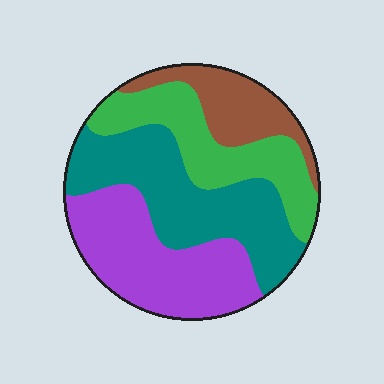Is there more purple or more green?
Purple.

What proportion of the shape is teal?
Teal covers roughly 30% of the shape.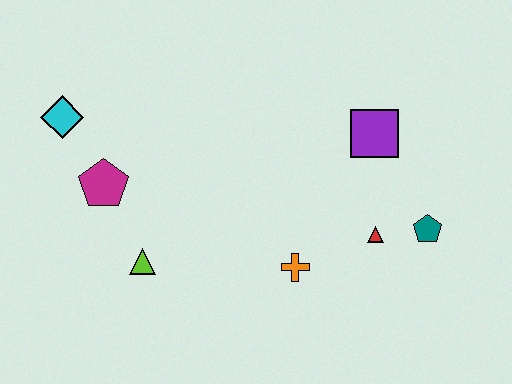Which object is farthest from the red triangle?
The cyan diamond is farthest from the red triangle.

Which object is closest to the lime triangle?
The magenta pentagon is closest to the lime triangle.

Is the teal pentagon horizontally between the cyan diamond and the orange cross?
No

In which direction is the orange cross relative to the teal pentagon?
The orange cross is to the left of the teal pentagon.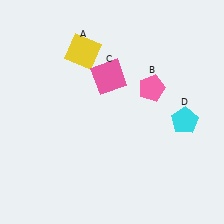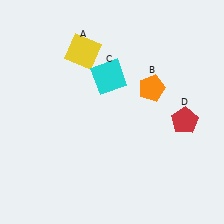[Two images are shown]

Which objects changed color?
B changed from pink to orange. C changed from pink to cyan. D changed from cyan to red.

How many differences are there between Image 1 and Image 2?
There are 3 differences between the two images.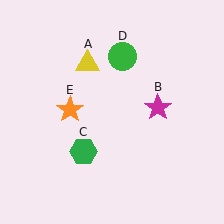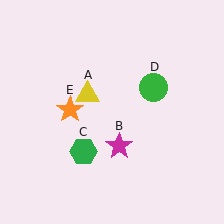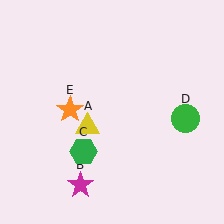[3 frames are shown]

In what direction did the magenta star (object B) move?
The magenta star (object B) moved down and to the left.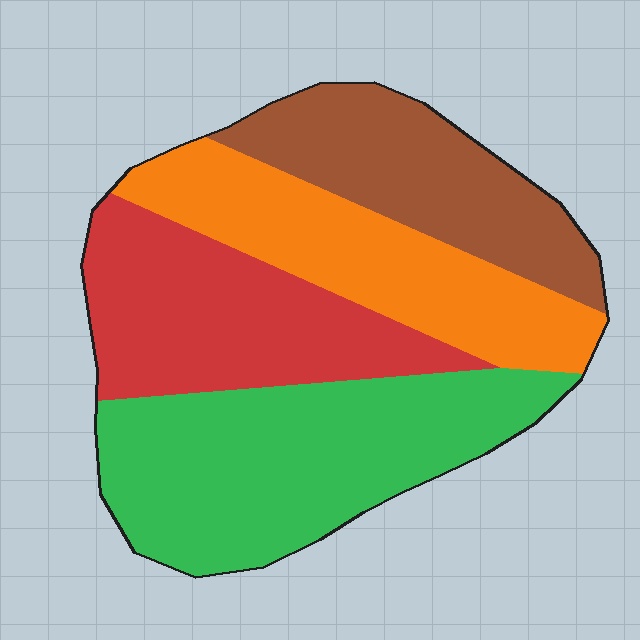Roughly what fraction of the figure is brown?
Brown covers 20% of the figure.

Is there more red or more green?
Green.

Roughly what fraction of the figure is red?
Red covers 24% of the figure.